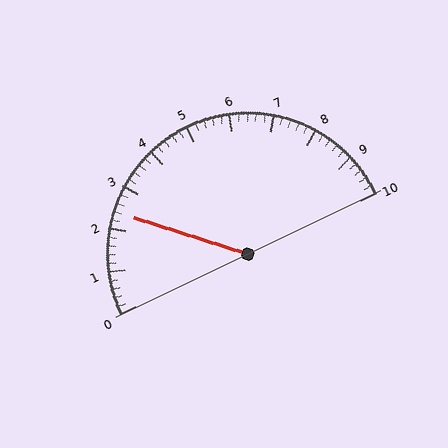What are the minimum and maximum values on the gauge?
The gauge ranges from 0 to 10.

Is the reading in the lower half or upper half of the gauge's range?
The reading is in the lower half of the range (0 to 10).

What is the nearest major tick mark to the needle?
The nearest major tick mark is 2.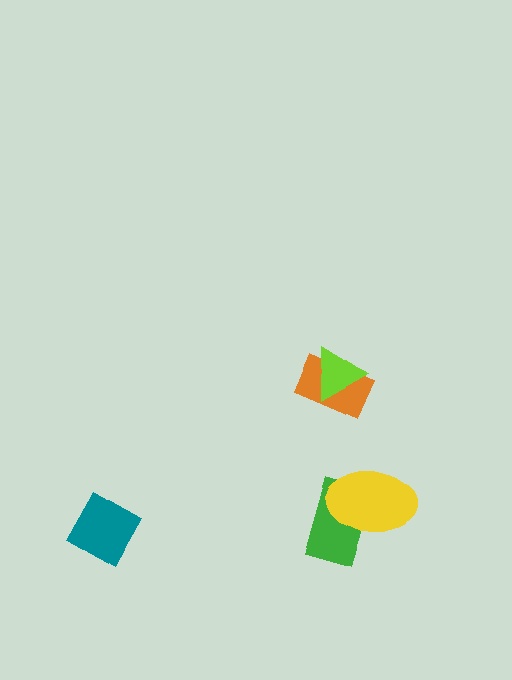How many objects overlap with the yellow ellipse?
1 object overlaps with the yellow ellipse.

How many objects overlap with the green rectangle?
1 object overlaps with the green rectangle.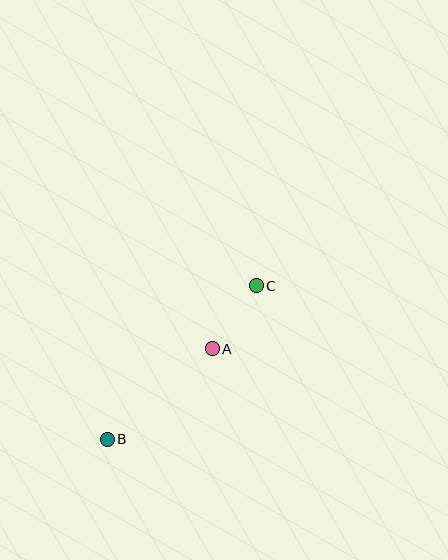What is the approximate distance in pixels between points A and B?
The distance between A and B is approximately 139 pixels.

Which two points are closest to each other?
Points A and C are closest to each other.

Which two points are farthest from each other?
Points B and C are farthest from each other.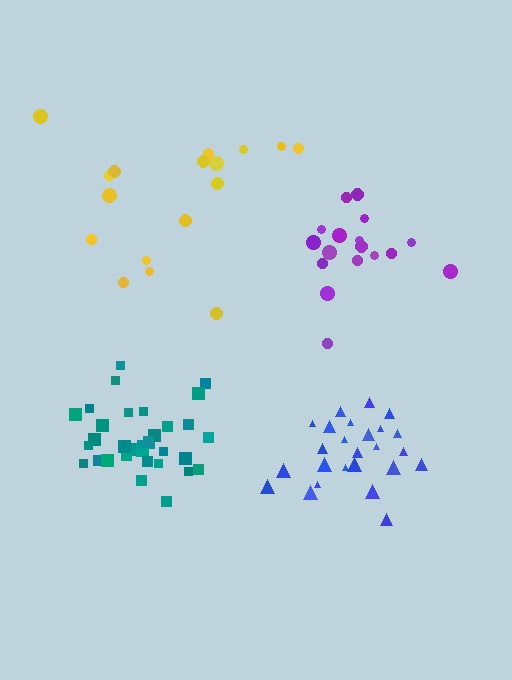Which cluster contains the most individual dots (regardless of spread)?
Teal (34).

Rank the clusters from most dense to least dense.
teal, blue, purple, yellow.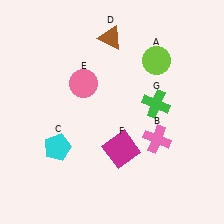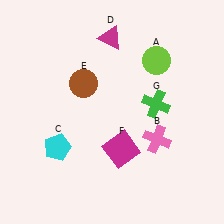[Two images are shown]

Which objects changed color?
D changed from brown to magenta. E changed from pink to brown.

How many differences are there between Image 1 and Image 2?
There are 2 differences between the two images.